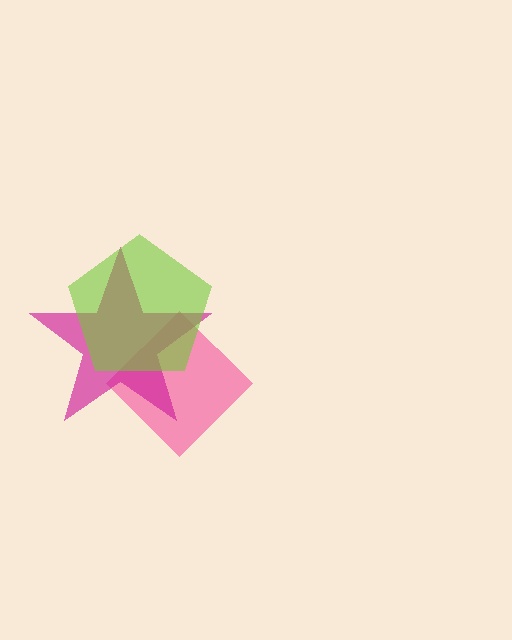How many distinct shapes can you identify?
There are 3 distinct shapes: a pink diamond, a magenta star, a lime pentagon.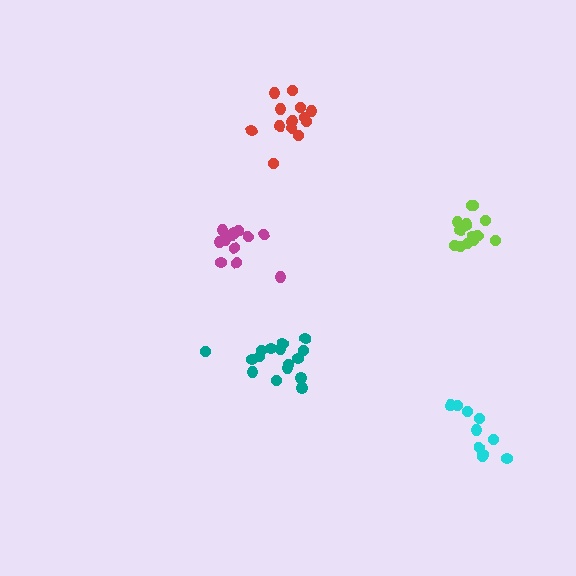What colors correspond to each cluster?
The clusters are colored: lime, magenta, red, teal, cyan.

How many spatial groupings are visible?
There are 5 spatial groupings.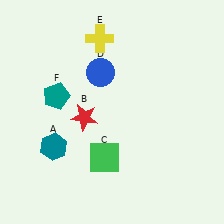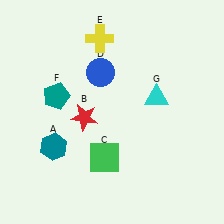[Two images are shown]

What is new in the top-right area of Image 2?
A cyan triangle (G) was added in the top-right area of Image 2.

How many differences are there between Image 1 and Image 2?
There is 1 difference between the two images.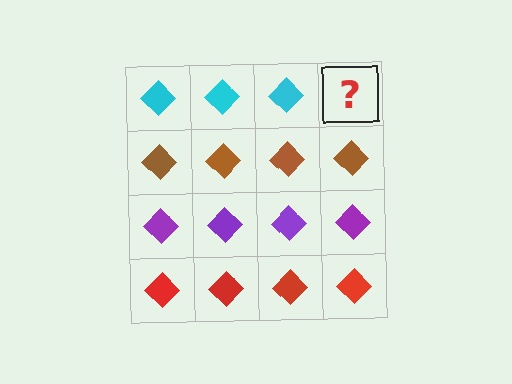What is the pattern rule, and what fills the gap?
The rule is that each row has a consistent color. The gap should be filled with a cyan diamond.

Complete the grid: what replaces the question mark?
The question mark should be replaced with a cyan diamond.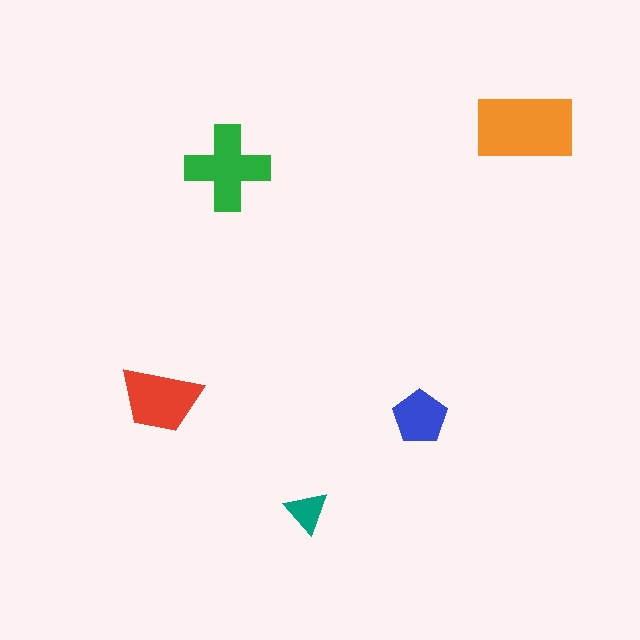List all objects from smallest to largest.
The teal triangle, the blue pentagon, the red trapezoid, the green cross, the orange rectangle.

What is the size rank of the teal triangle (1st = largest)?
5th.